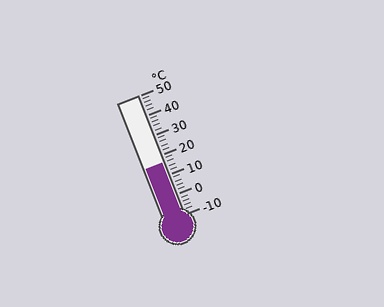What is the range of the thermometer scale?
The thermometer scale ranges from -10°C to 50°C.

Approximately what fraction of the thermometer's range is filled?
The thermometer is filled to approximately 45% of its range.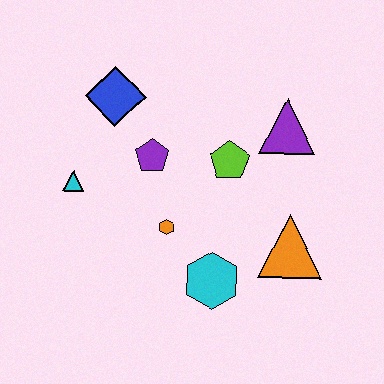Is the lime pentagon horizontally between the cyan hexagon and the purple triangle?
Yes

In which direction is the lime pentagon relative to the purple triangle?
The lime pentagon is to the left of the purple triangle.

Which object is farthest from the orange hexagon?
The purple triangle is farthest from the orange hexagon.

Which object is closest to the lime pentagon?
The purple triangle is closest to the lime pentagon.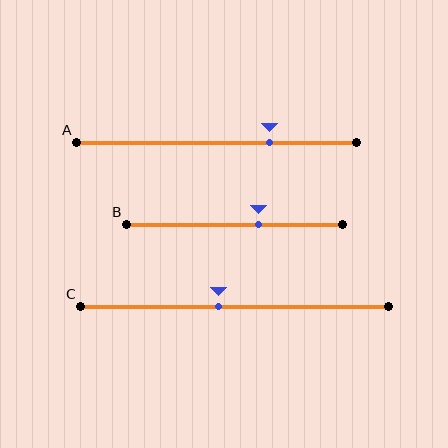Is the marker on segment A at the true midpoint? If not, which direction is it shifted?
No, the marker on segment A is shifted to the right by about 19% of the segment length.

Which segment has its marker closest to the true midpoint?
Segment C has its marker closest to the true midpoint.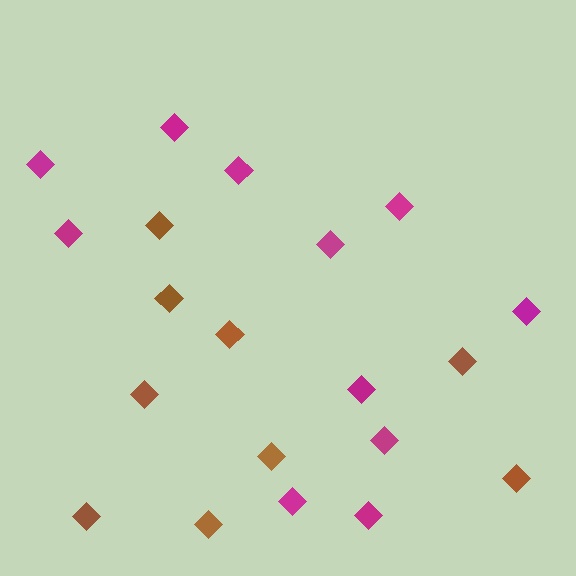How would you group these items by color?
There are 2 groups: one group of brown diamonds (9) and one group of magenta diamonds (11).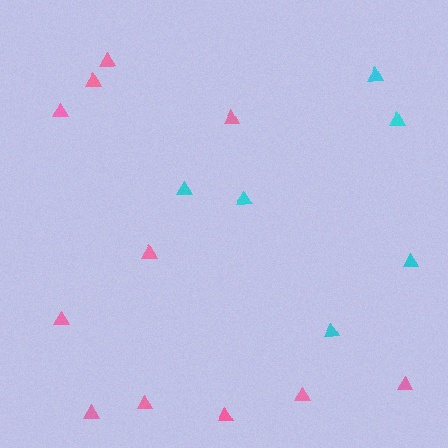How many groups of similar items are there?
There are 2 groups: one group of cyan triangles (6) and one group of pink triangles (11).